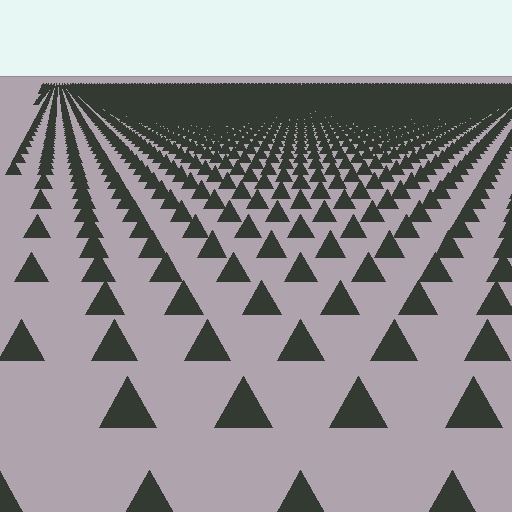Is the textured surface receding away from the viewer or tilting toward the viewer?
The surface is receding away from the viewer. Texture elements get smaller and denser toward the top.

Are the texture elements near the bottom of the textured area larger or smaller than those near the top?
Larger. Near the bottom, elements are closer to the viewer and appear at a bigger on-screen size.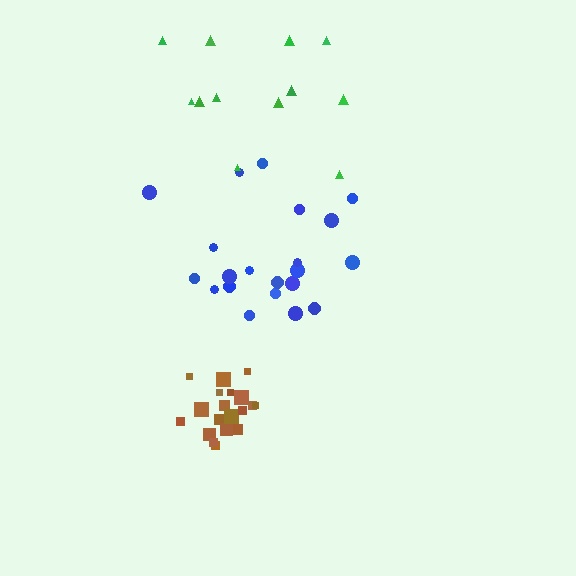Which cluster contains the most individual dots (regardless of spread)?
Blue (21).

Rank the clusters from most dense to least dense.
brown, blue, green.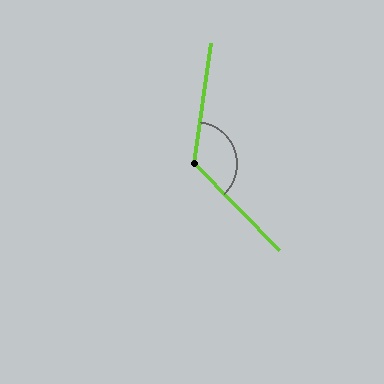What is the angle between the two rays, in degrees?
Approximately 128 degrees.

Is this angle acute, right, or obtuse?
It is obtuse.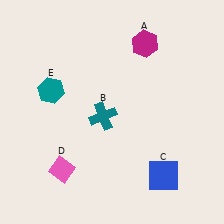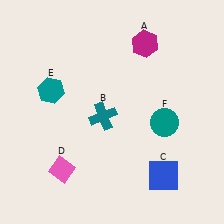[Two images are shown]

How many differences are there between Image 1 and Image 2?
There is 1 difference between the two images.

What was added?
A teal circle (F) was added in Image 2.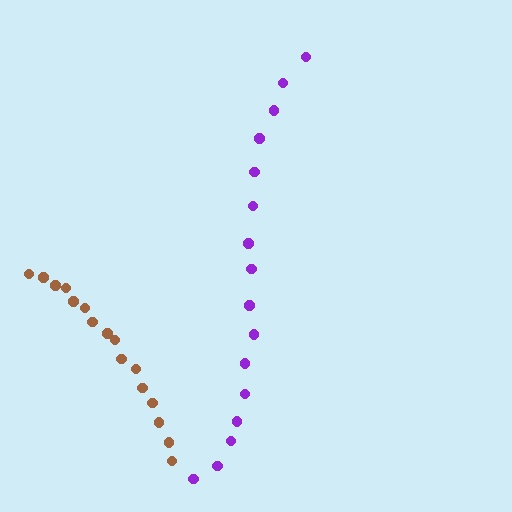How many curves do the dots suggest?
There are 2 distinct paths.